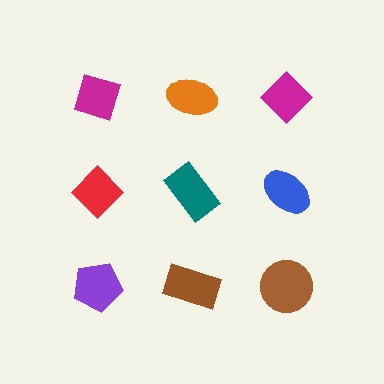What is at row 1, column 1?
A magenta diamond.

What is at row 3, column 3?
A brown circle.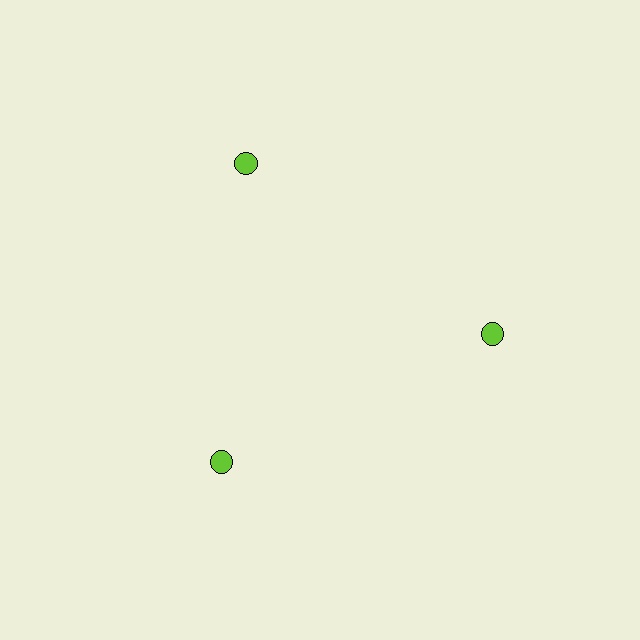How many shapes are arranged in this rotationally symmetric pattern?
There are 3 shapes, arranged in 3 groups of 1.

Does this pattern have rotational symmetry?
Yes, this pattern has 3-fold rotational symmetry. It looks the same after rotating 120 degrees around the center.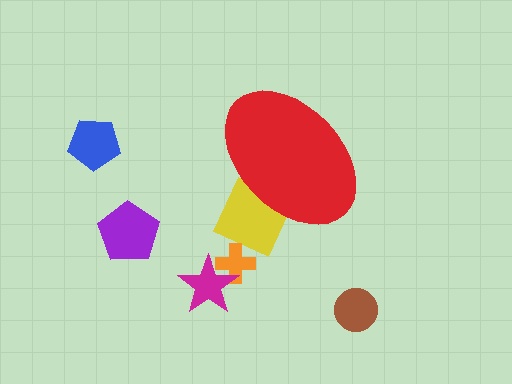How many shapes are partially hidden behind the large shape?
1 shape is partially hidden.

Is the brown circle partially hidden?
No, the brown circle is fully visible.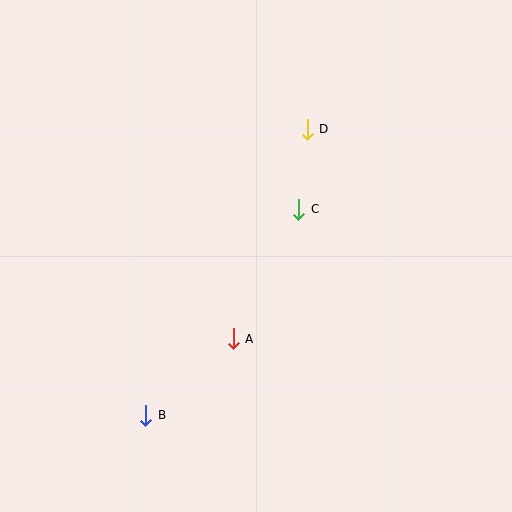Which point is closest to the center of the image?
Point C at (299, 209) is closest to the center.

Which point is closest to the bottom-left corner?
Point B is closest to the bottom-left corner.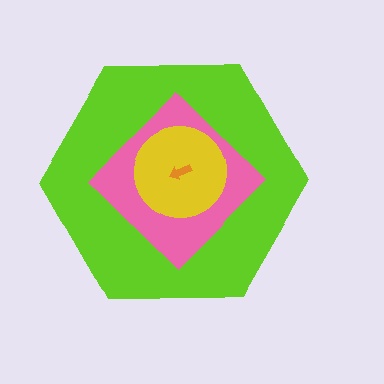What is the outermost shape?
The lime hexagon.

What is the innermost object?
The orange arrow.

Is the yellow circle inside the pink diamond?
Yes.